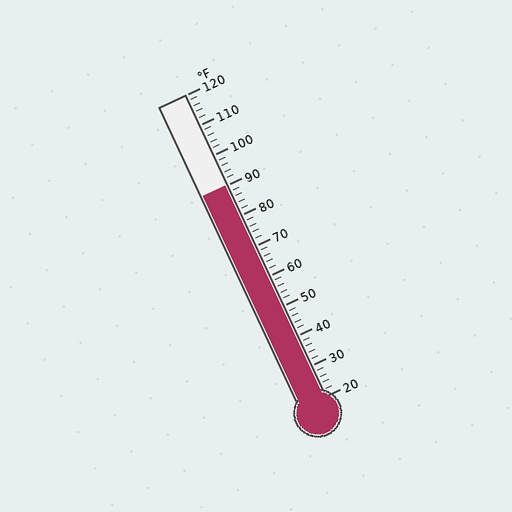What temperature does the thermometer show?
The thermometer shows approximately 90°F.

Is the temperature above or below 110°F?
The temperature is below 110°F.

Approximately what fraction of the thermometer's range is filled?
The thermometer is filled to approximately 70% of its range.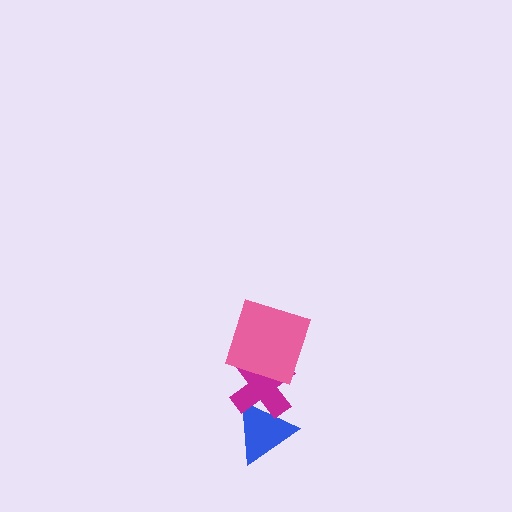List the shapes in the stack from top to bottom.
From top to bottom: the pink square, the magenta cross, the blue triangle.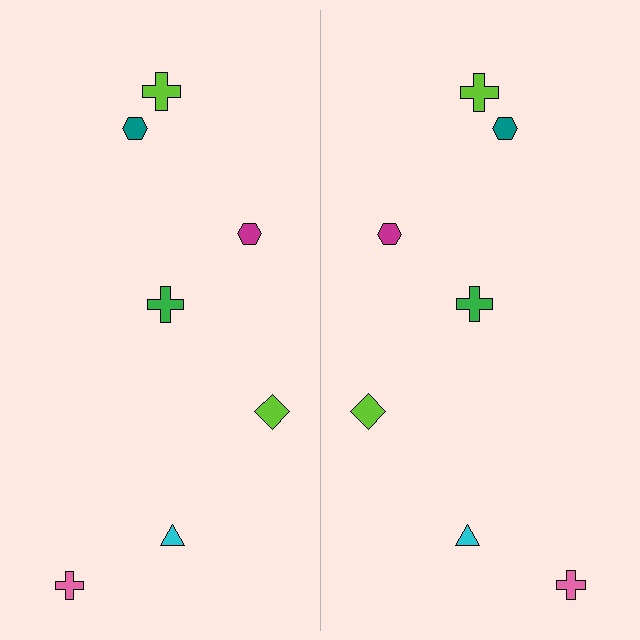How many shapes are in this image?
There are 14 shapes in this image.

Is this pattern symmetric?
Yes, this pattern has bilateral (reflection) symmetry.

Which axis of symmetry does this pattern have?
The pattern has a vertical axis of symmetry running through the center of the image.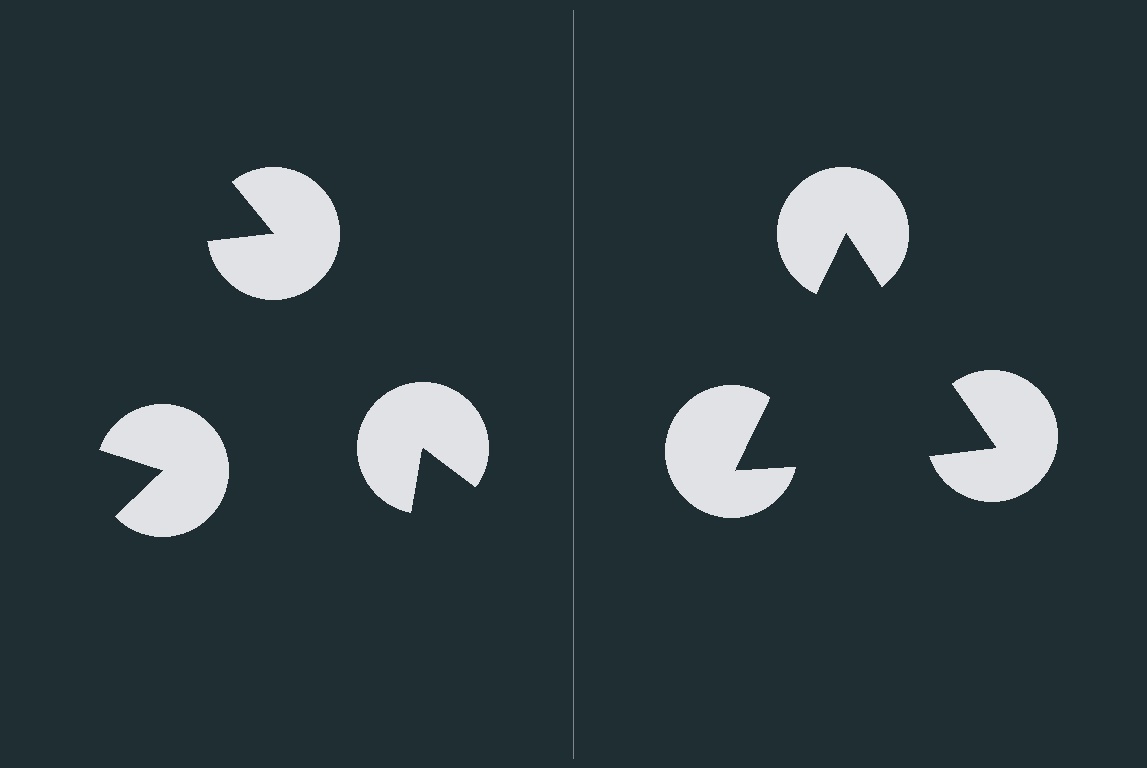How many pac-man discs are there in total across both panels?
6 — 3 on each side.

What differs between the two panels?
The pac-man discs are positioned identically on both sides; only the wedge orientations differ. On the right they align to a triangle; on the left they are misaligned.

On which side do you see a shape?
An illusory triangle appears on the right side. On the left side the wedge cuts are rotated, so no coherent shape forms.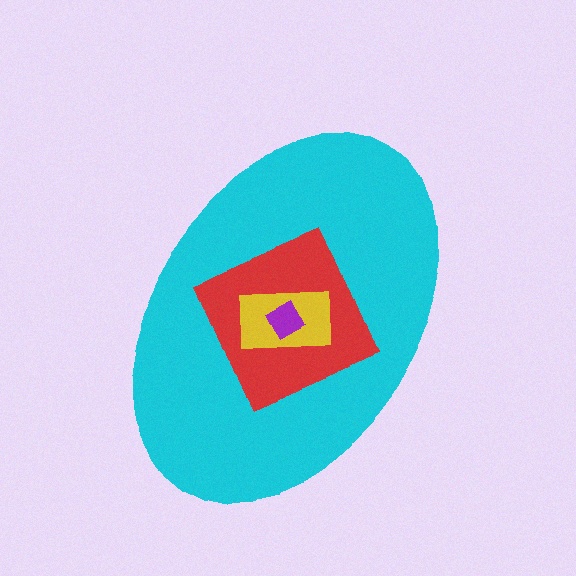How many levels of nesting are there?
4.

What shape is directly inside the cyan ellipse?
The red diamond.